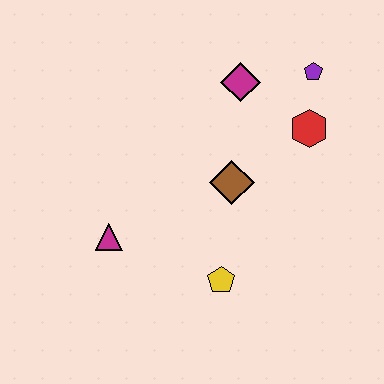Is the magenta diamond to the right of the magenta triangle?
Yes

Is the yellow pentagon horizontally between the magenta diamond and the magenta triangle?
Yes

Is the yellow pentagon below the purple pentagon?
Yes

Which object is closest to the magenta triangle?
The yellow pentagon is closest to the magenta triangle.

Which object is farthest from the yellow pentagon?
The purple pentagon is farthest from the yellow pentagon.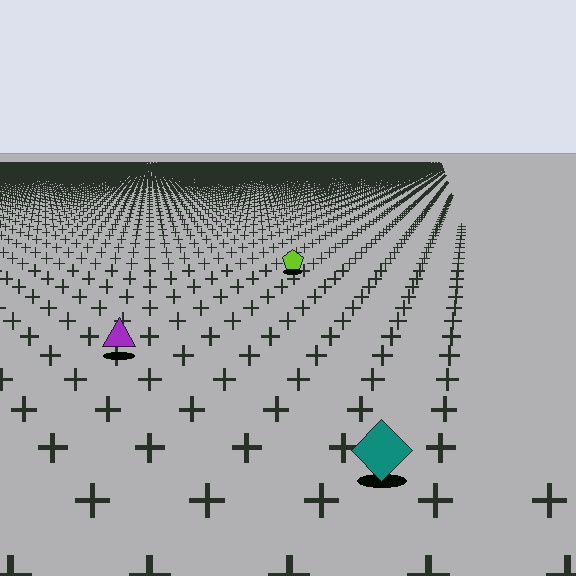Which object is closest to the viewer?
The teal diamond is closest. The texture marks near it are larger and more spread out.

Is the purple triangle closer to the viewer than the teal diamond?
No. The teal diamond is closer — you can tell from the texture gradient: the ground texture is coarser near it.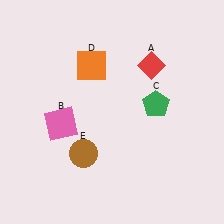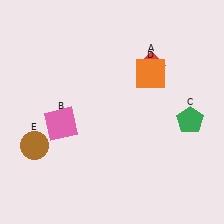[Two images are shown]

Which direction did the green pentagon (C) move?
The green pentagon (C) moved right.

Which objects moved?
The objects that moved are: the green pentagon (C), the orange square (D), the brown circle (E).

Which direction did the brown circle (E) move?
The brown circle (E) moved left.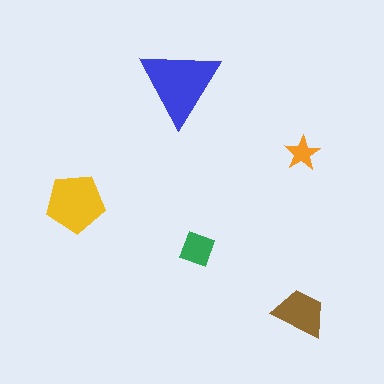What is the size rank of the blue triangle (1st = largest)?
1st.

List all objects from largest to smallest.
The blue triangle, the yellow pentagon, the brown trapezoid, the green diamond, the orange star.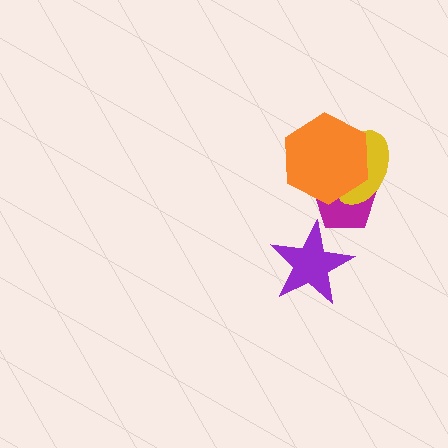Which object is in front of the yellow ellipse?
The orange hexagon is in front of the yellow ellipse.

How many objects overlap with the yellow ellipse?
2 objects overlap with the yellow ellipse.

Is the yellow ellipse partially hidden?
Yes, it is partially covered by another shape.